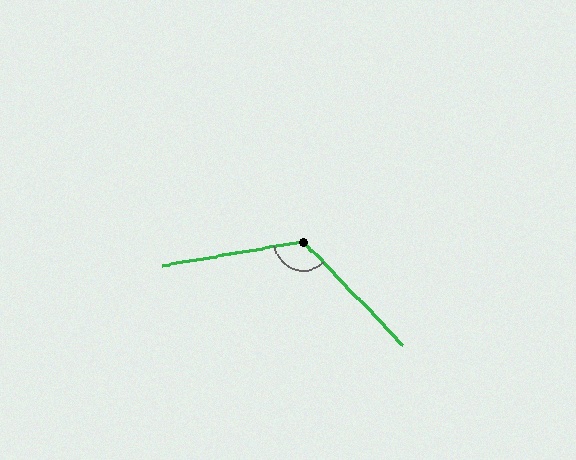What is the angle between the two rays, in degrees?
Approximately 124 degrees.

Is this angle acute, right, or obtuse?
It is obtuse.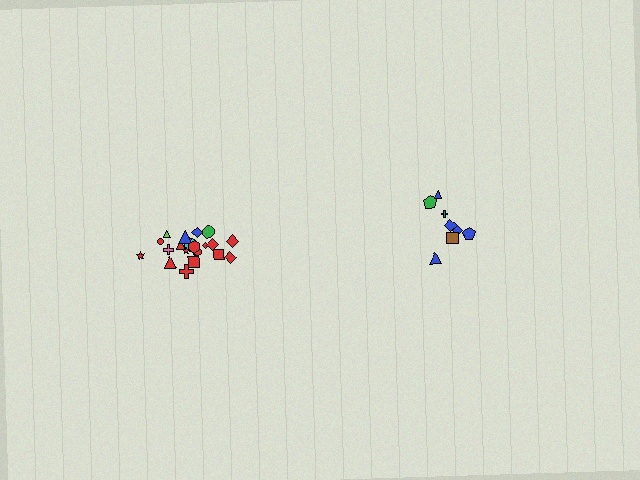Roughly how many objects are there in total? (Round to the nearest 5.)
Roughly 30 objects in total.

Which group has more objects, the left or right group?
The left group.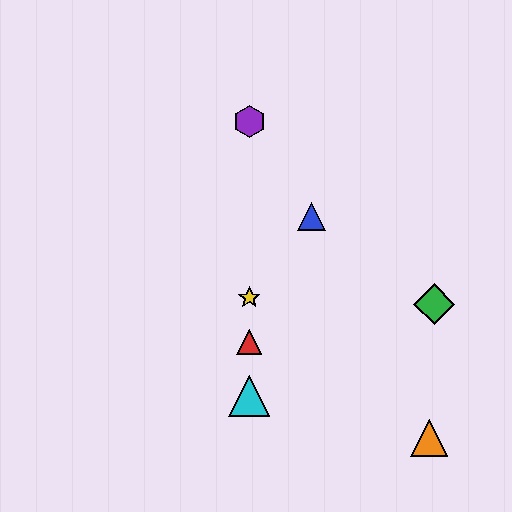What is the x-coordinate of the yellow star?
The yellow star is at x≈249.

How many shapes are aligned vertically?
4 shapes (the red triangle, the yellow star, the purple hexagon, the cyan triangle) are aligned vertically.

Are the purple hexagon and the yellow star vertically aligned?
Yes, both are at x≈249.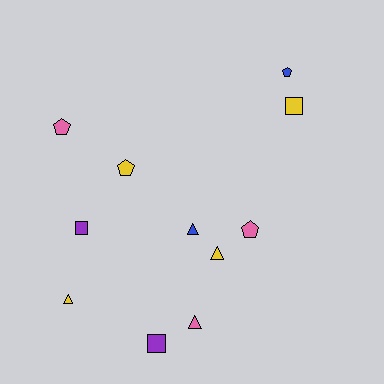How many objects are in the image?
There are 11 objects.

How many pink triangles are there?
There is 1 pink triangle.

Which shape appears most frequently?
Pentagon, with 4 objects.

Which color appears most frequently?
Yellow, with 4 objects.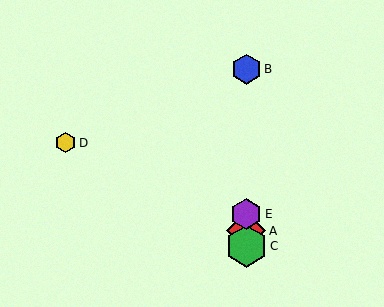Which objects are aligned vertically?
Objects A, B, C, E are aligned vertically.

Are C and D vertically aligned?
No, C is at x≈246 and D is at x≈65.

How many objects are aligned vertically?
4 objects (A, B, C, E) are aligned vertically.